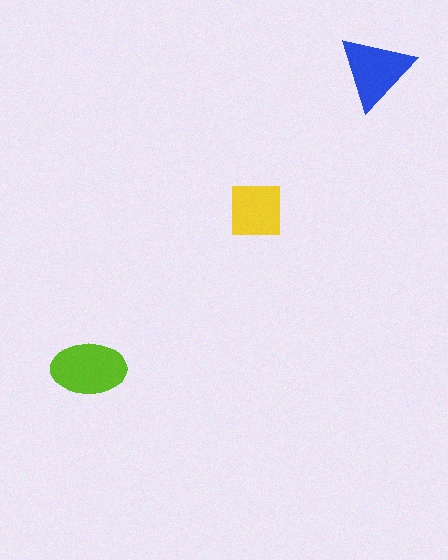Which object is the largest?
The lime ellipse.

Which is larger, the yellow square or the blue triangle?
The blue triangle.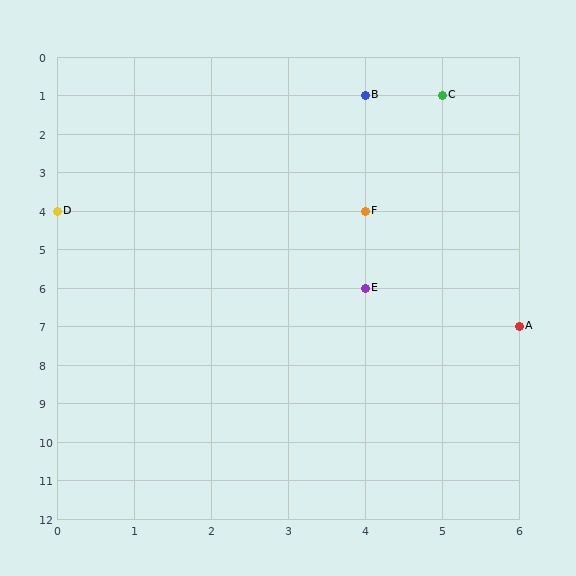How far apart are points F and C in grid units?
Points F and C are 1 column and 3 rows apart (about 3.2 grid units diagonally).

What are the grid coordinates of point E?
Point E is at grid coordinates (4, 6).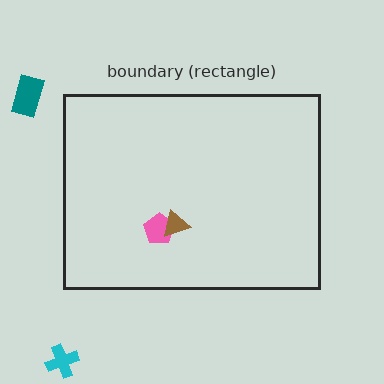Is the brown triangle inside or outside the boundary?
Inside.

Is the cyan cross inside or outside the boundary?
Outside.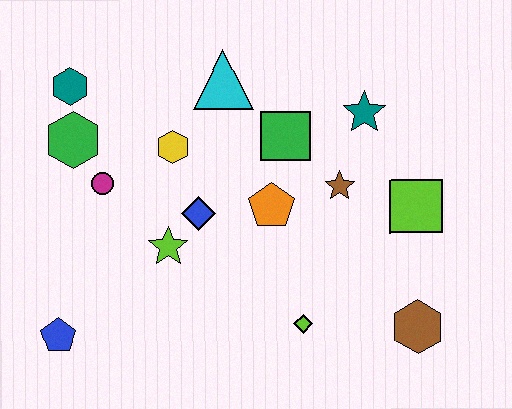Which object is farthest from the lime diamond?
The teal hexagon is farthest from the lime diamond.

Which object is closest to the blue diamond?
The lime star is closest to the blue diamond.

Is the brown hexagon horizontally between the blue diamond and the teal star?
No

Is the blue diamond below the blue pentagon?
No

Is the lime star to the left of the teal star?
Yes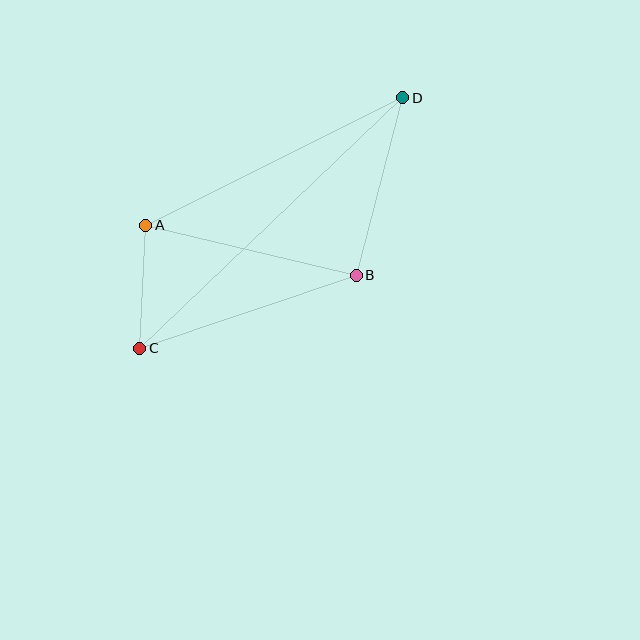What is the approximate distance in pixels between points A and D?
The distance between A and D is approximately 287 pixels.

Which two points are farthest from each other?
Points C and D are farthest from each other.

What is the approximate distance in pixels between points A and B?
The distance between A and B is approximately 216 pixels.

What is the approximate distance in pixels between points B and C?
The distance between B and C is approximately 229 pixels.